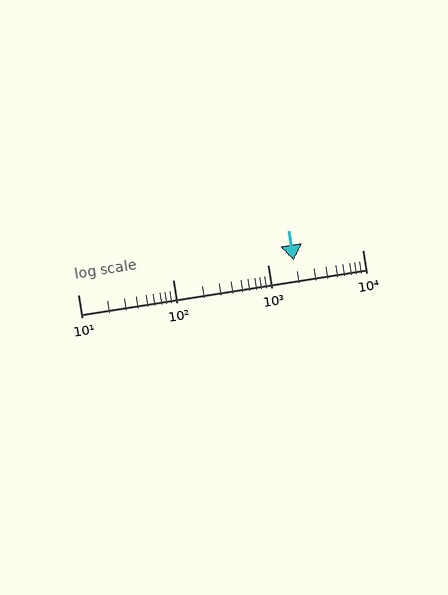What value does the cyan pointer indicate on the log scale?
The pointer indicates approximately 1900.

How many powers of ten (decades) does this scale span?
The scale spans 3 decades, from 10 to 10000.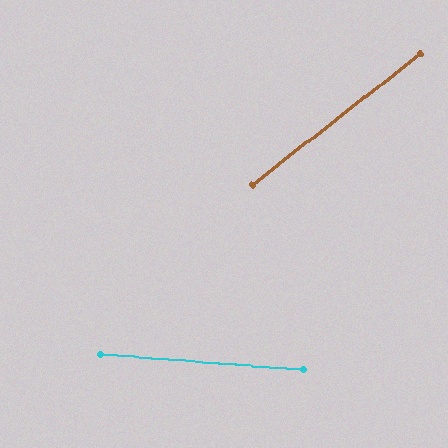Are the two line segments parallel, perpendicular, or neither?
Neither parallel nor perpendicular — they differ by about 42°.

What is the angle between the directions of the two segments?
Approximately 42 degrees.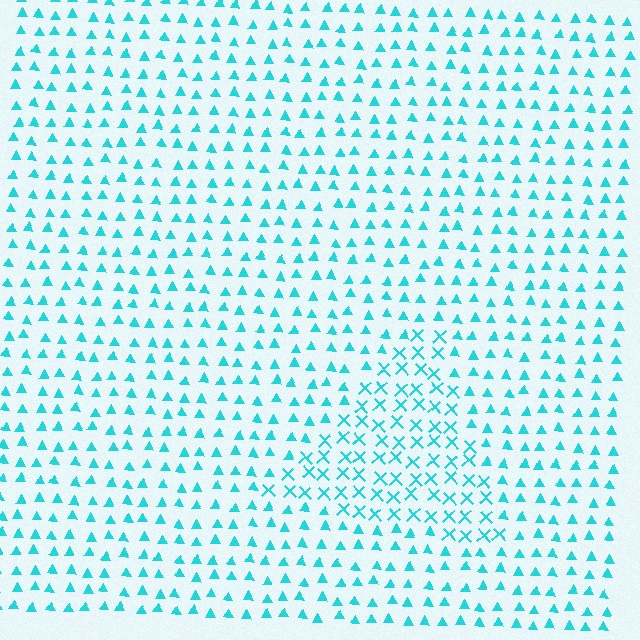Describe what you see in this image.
The image is filled with small cyan elements arranged in a uniform grid. A triangle-shaped region contains X marks, while the surrounding area contains triangles. The boundary is defined purely by the change in element shape.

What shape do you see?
I see a triangle.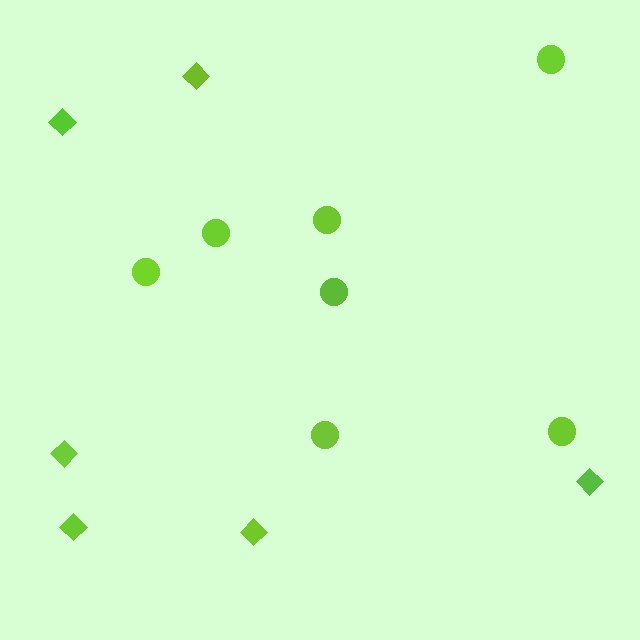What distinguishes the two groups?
There are 2 groups: one group of diamonds (6) and one group of circles (7).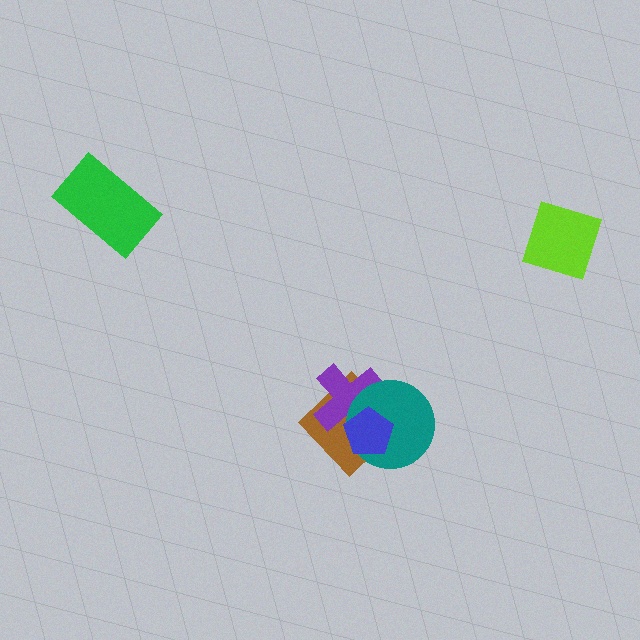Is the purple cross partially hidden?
Yes, it is partially covered by another shape.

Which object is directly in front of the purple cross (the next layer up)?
The teal circle is directly in front of the purple cross.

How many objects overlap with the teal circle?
3 objects overlap with the teal circle.